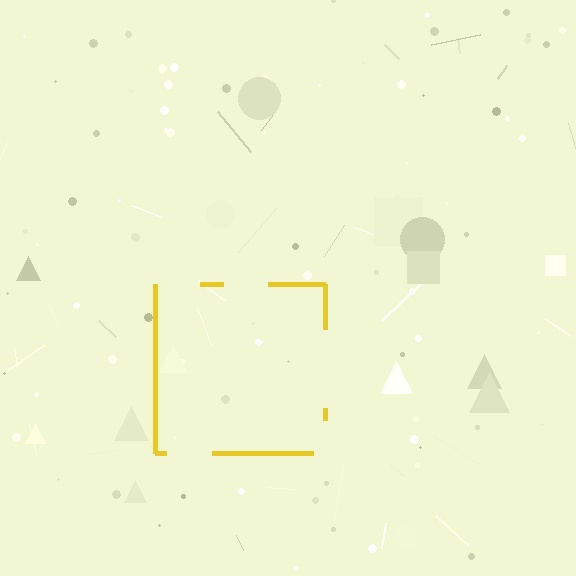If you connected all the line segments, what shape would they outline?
They would outline a square.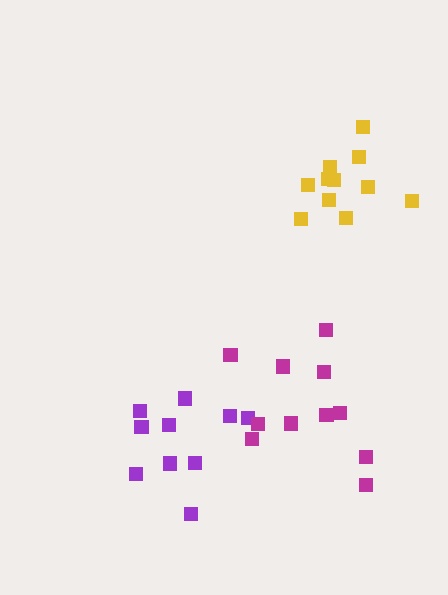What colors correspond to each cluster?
The clusters are colored: purple, yellow, magenta.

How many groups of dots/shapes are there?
There are 3 groups.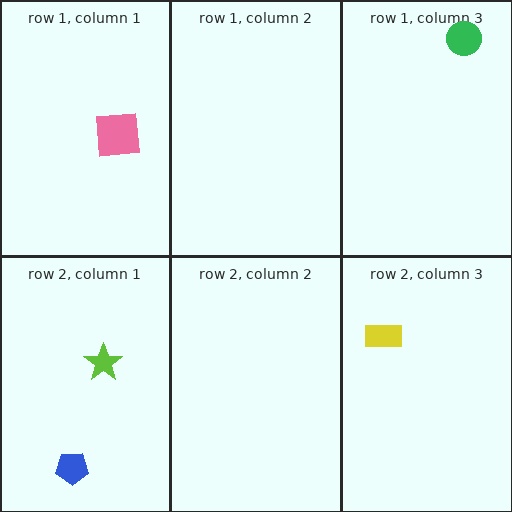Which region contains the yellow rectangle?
The row 2, column 3 region.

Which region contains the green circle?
The row 1, column 3 region.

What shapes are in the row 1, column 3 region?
The green circle.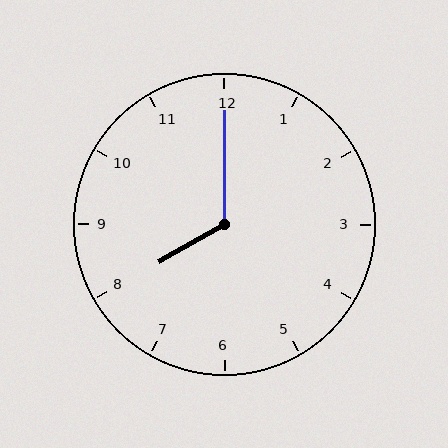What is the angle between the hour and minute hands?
Approximately 120 degrees.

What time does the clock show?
8:00.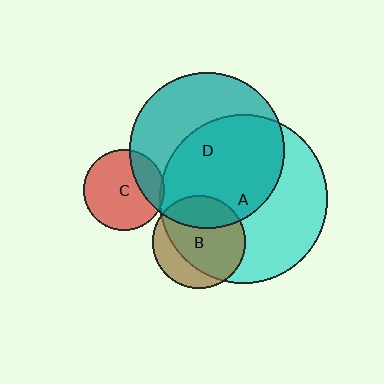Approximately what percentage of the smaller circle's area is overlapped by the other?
Approximately 25%.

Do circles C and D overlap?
Yes.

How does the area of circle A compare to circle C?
Approximately 4.4 times.